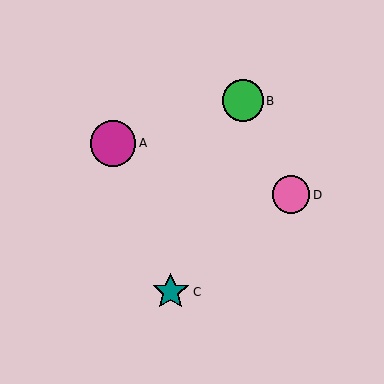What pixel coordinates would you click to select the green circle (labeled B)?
Click at (243, 101) to select the green circle B.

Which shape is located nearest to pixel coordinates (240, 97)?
The green circle (labeled B) at (243, 101) is nearest to that location.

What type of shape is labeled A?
Shape A is a magenta circle.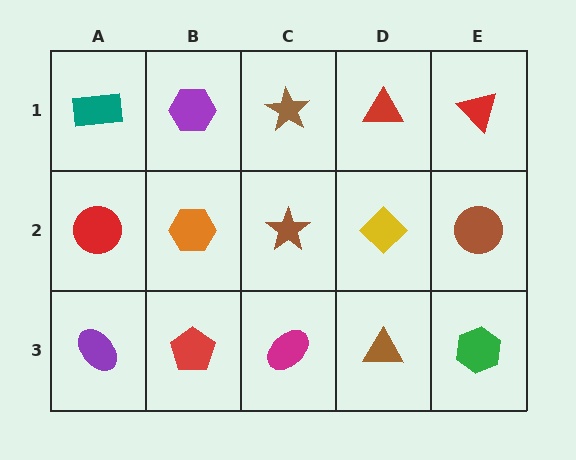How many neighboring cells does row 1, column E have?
2.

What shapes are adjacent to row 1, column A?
A red circle (row 2, column A), a purple hexagon (row 1, column B).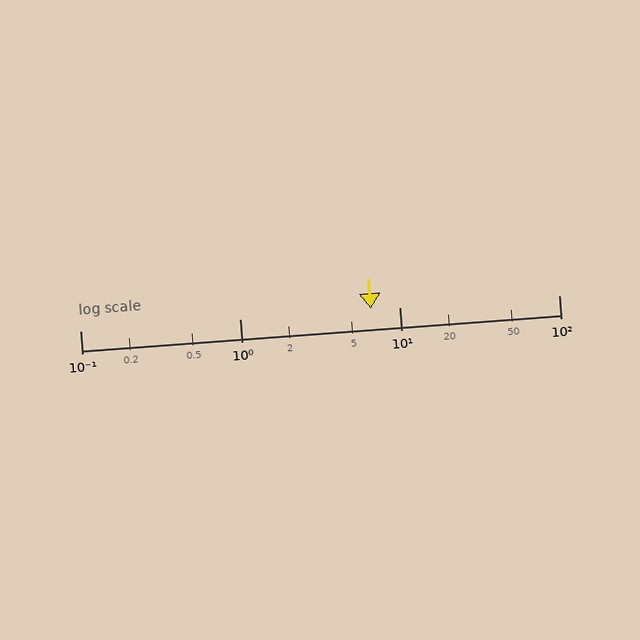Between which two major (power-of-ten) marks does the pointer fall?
The pointer is between 1 and 10.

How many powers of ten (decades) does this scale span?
The scale spans 3 decades, from 0.1 to 100.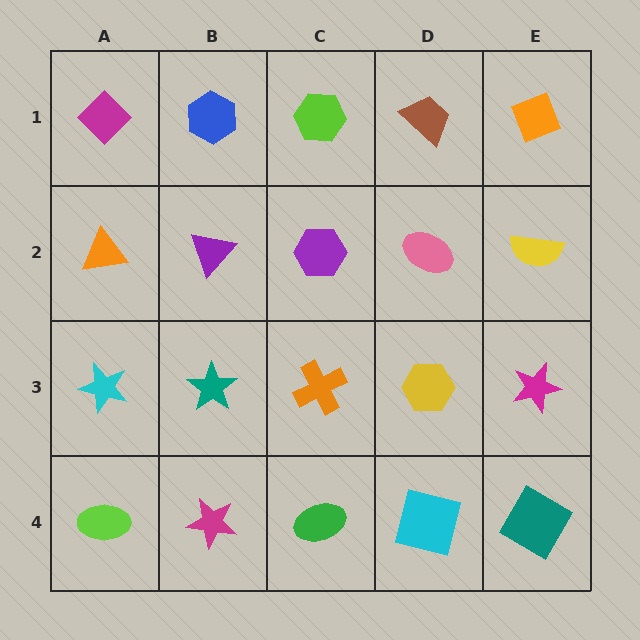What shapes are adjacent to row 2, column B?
A blue hexagon (row 1, column B), a teal star (row 3, column B), an orange triangle (row 2, column A), a purple hexagon (row 2, column C).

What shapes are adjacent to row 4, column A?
A cyan star (row 3, column A), a magenta star (row 4, column B).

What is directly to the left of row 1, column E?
A brown trapezoid.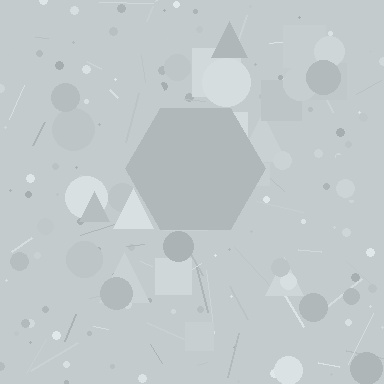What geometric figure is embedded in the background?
A hexagon is embedded in the background.